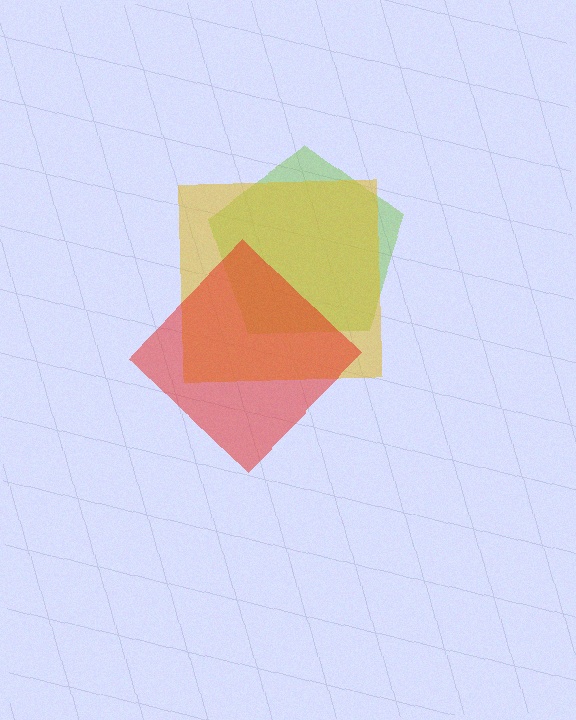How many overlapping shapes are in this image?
There are 3 overlapping shapes in the image.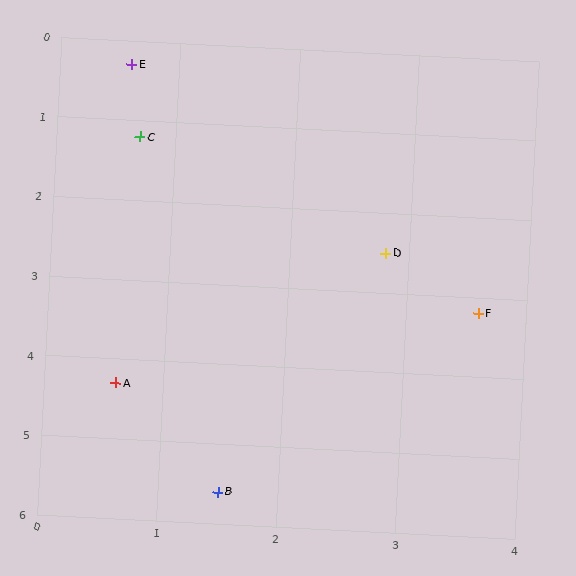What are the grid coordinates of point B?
Point B is at approximately (1.5, 5.6).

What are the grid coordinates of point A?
Point A is at approximately (0.6, 4.3).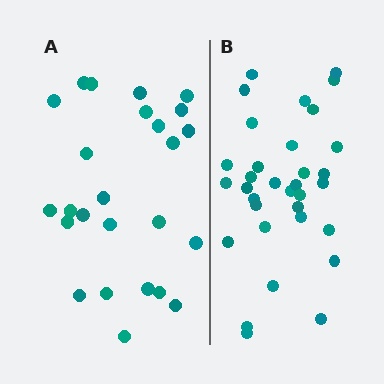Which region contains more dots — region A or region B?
Region B (the right region) has more dots.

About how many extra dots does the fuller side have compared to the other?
Region B has roughly 8 or so more dots than region A.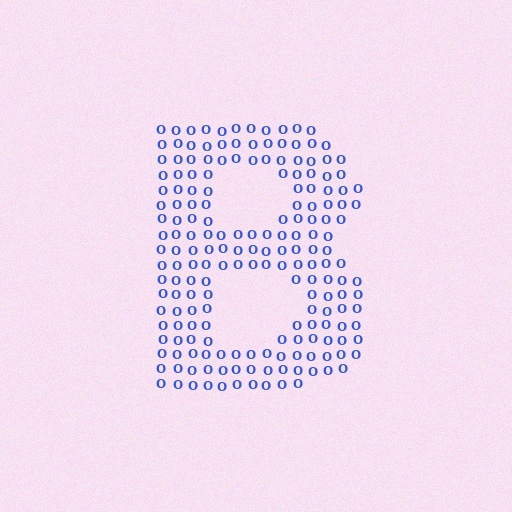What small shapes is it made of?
It is made of small letter O's.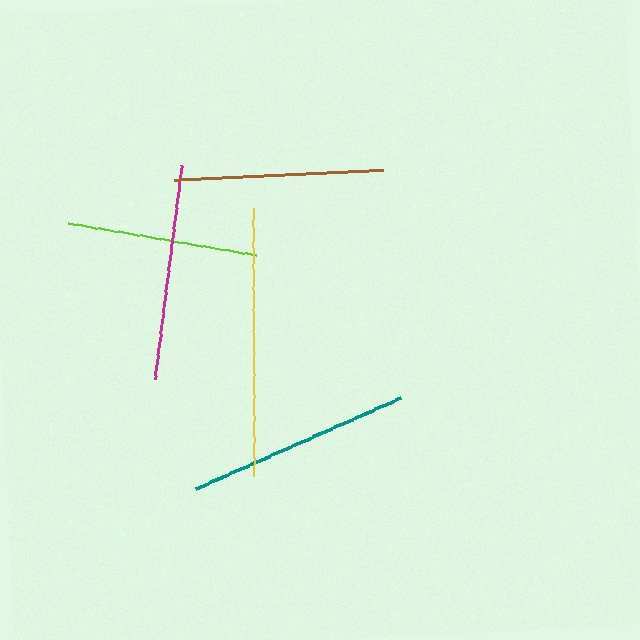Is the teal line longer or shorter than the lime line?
The teal line is longer than the lime line.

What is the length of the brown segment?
The brown segment is approximately 209 pixels long.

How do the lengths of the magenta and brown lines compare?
The magenta and brown lines are approximately the same length.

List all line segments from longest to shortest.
From longest to shortest: yellow, teal, magenta, brown, lime.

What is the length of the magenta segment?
The magenta segment is approximately 215 pixels long.